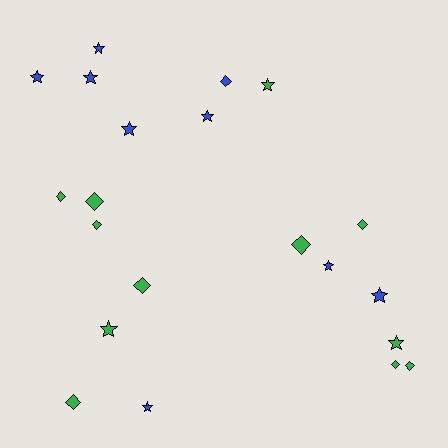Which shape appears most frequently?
Star, with 11 objects.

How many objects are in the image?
There are 21 objects.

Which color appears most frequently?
Green, with 12 objects.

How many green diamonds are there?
There are 9 green diamonds.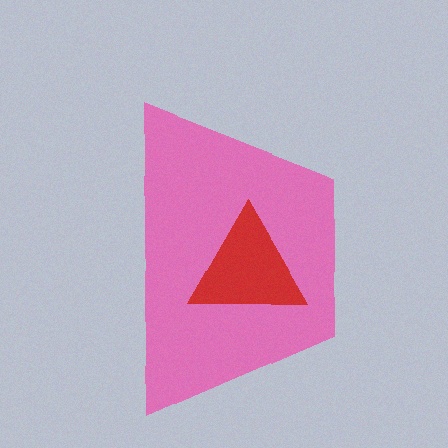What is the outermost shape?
The pink trapezoid.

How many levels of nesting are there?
2.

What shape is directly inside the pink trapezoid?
The red triangle.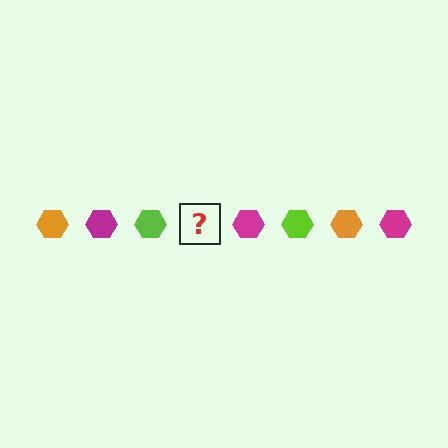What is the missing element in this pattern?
The missing element is an orange hexagon.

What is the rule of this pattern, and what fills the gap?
The rule is that the pattern cycles through orange, magenta, lime hexagons. The gap should be filled with an orange hexagon.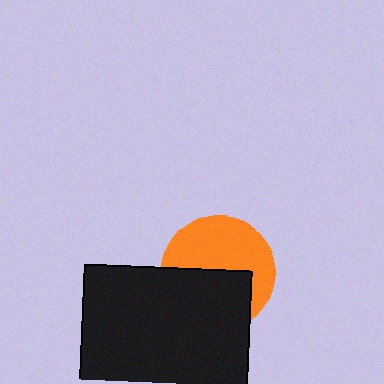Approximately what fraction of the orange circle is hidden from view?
Roughly 46% of the orange circle is hidden behind the black rectangle.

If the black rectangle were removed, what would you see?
You would see the complete orange circle.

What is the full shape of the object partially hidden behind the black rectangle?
The partially hidden object is an orange circle.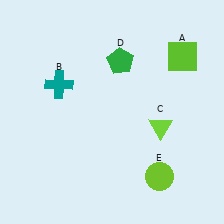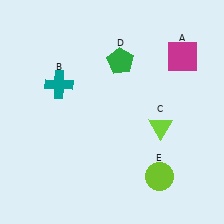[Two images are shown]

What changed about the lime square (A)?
In Image 1, A is lime. In Image 2, it changed to magenta.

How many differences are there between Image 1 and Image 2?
There is 1 difference between the two images.